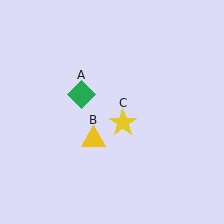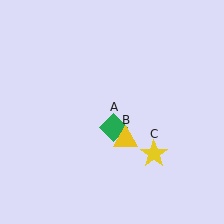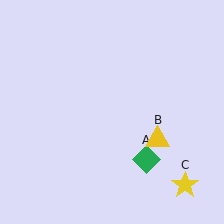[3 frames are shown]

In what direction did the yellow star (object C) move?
The yellow star (object C) moved down and to the right.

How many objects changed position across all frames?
3 objects changed position: green diamond (object A), yellow triangle (object B), yellow star (object C).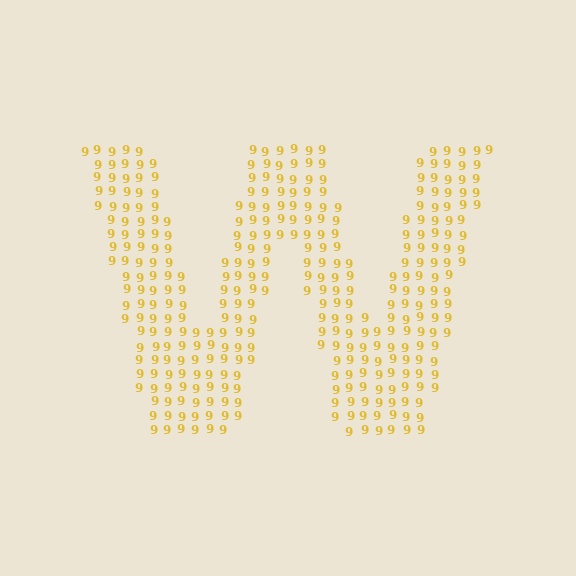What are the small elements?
The small elements are digit 9's.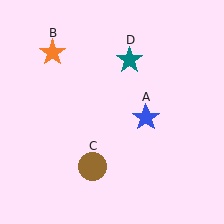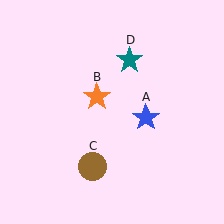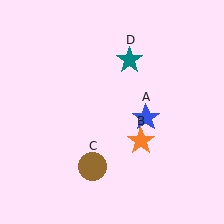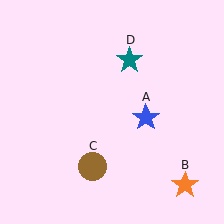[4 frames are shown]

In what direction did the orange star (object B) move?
The orange star (object B) moved down and to the right.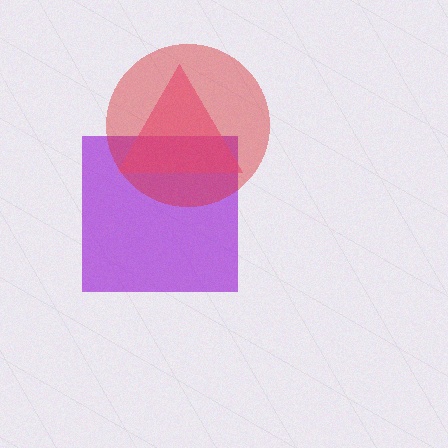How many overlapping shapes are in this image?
There are 3 overlapping shapes in the image.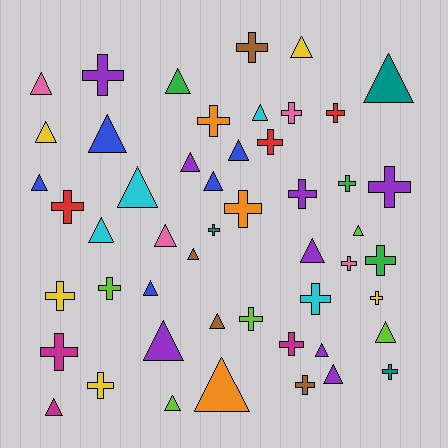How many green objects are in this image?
There are 3 green objects.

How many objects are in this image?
There are 50 objects.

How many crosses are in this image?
There are 24 crosses.